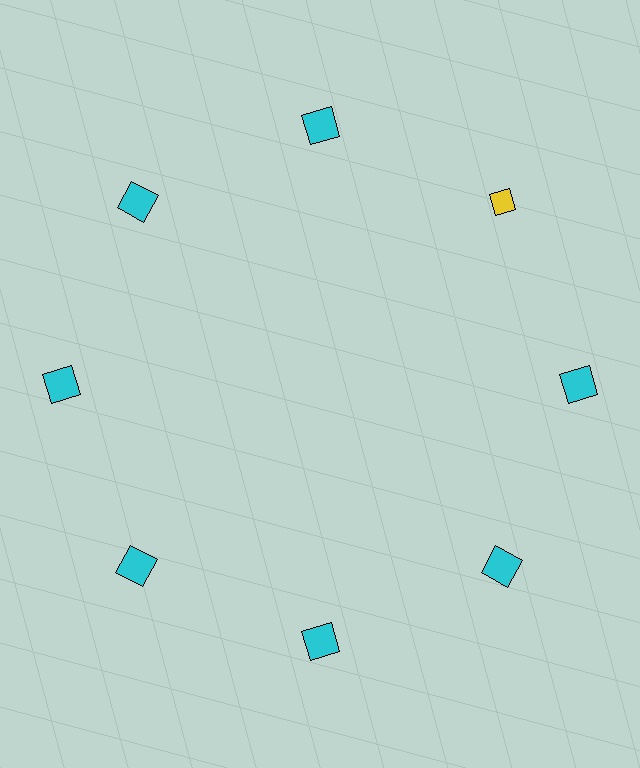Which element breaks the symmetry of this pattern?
The yellow diamond at roughly the 2 o'clock position breaks the symmetry. All other shapes are cyan squares.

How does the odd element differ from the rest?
It differs in both color (yellow instead of cyan) and shape (diamond instead of square).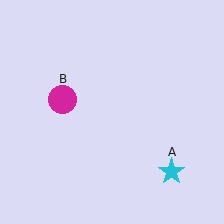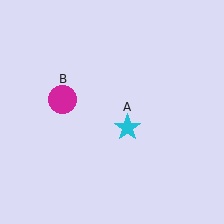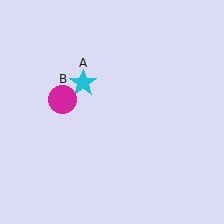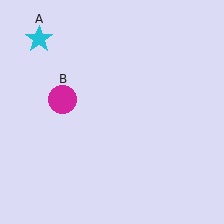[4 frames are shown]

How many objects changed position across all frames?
1 object changed position: cyan star (object A).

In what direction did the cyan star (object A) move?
The cyan star (object A) moved up and to the left.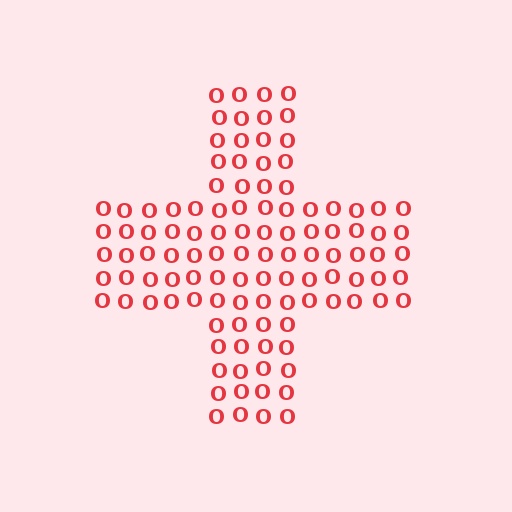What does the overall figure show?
The overall figure shows a cross.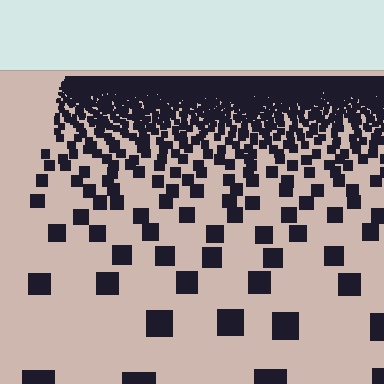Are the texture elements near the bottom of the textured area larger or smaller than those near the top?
Larger. Near the bottom, elements are closer to the viewer and appear at a bigger on-screen size.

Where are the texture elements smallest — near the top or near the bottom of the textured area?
Near the top.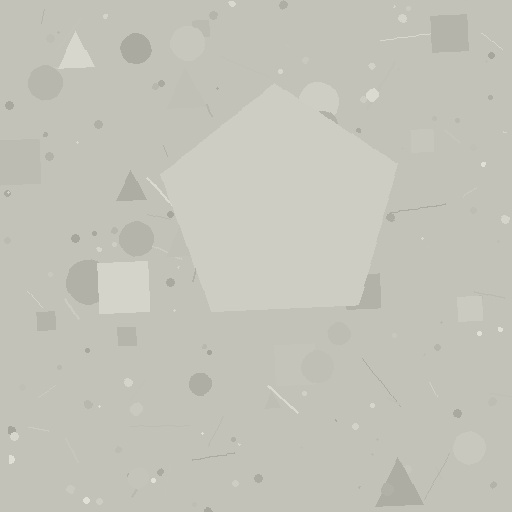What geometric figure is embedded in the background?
A pentagon is embedded in the background.